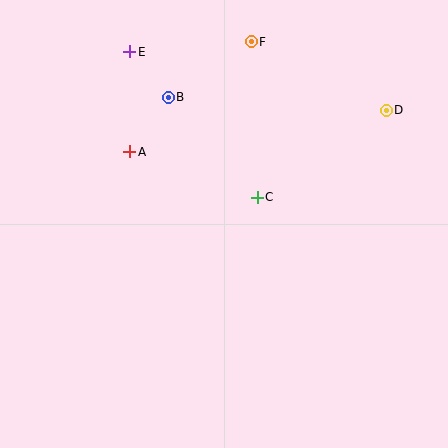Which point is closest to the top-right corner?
Point D is closest to the top-right corner.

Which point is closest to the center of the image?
Point C at (257, 197) is closest to the center.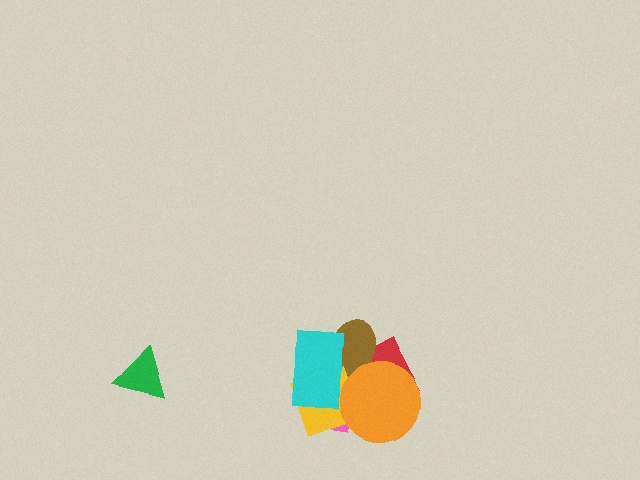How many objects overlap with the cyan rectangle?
5 objects overlap with the cyan rectangle.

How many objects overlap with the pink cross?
5 objects overlap with the pink cross.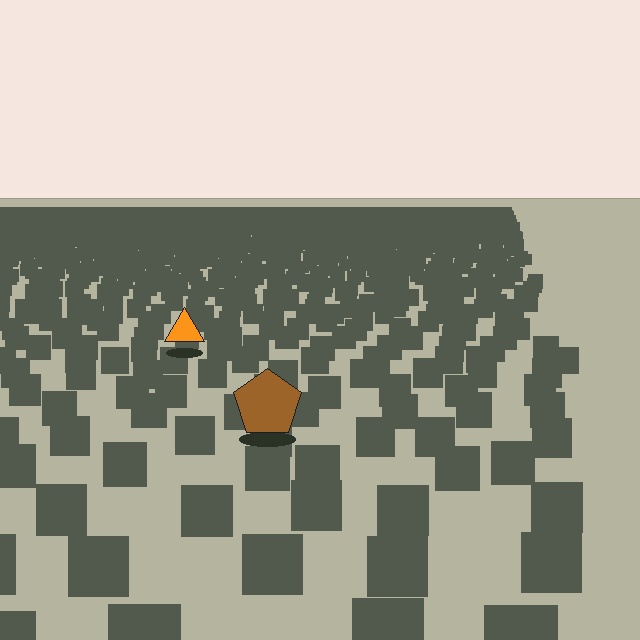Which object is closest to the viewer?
The brown pentagon is closest. The texture marks near it are larger and more spread out.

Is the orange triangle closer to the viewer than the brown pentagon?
No. The brown pentagon is closer — you can tell from the texture gradient: the ground texture is coarser near it.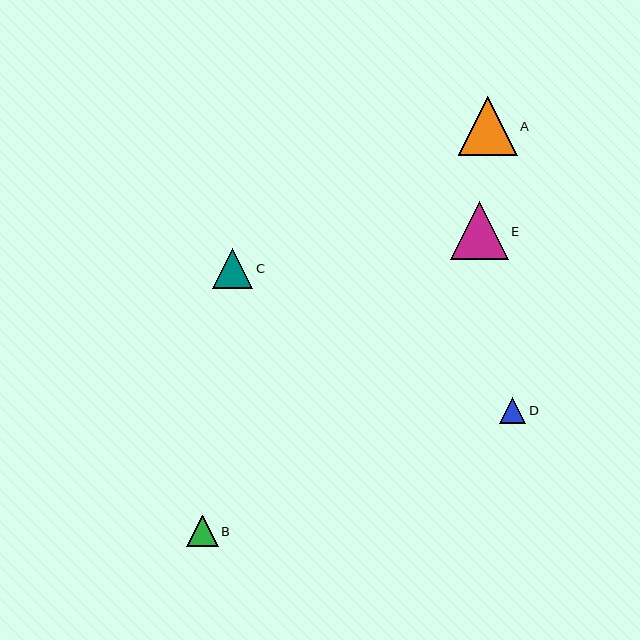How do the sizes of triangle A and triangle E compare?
Triangle A and triangle E are approximately the same size.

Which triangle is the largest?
Triangle A is the largest with a size of approximately 59 pixels.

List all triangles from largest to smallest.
From largest to smallest: A, E, C, B, D.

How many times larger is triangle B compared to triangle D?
Triangle B is approximately 1.2 times the size of triangle D.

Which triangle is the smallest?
Triangle D is the smallest with a size of approximately 26 pixels.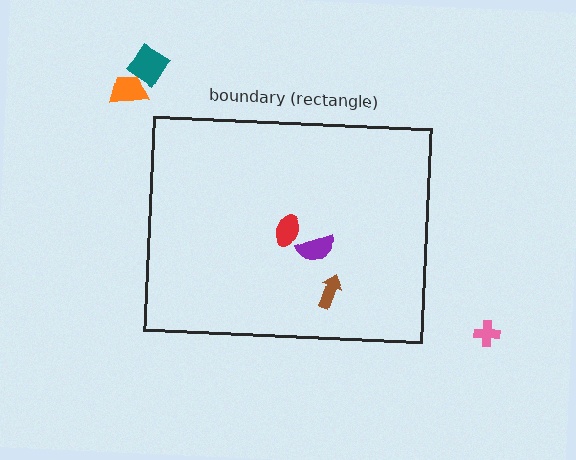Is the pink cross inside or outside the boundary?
Outside.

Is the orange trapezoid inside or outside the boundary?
Outside.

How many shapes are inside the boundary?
3 inside, 3 outside.